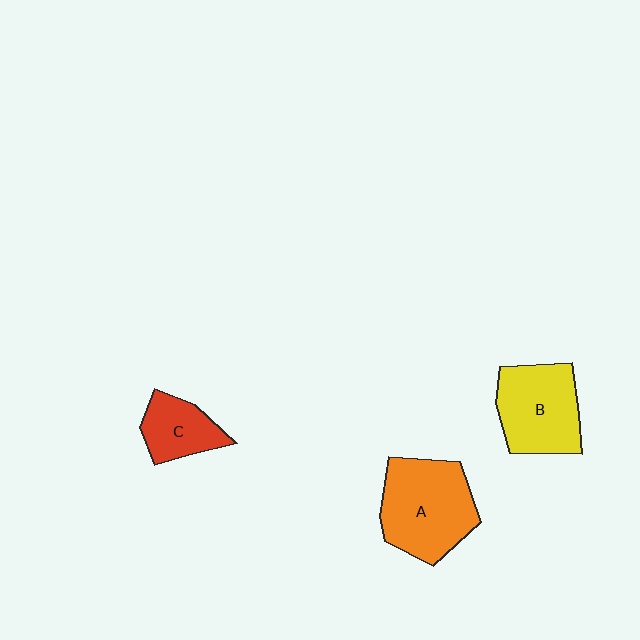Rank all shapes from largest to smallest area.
From largest to smallest: A (orange), B (yellow), C (red).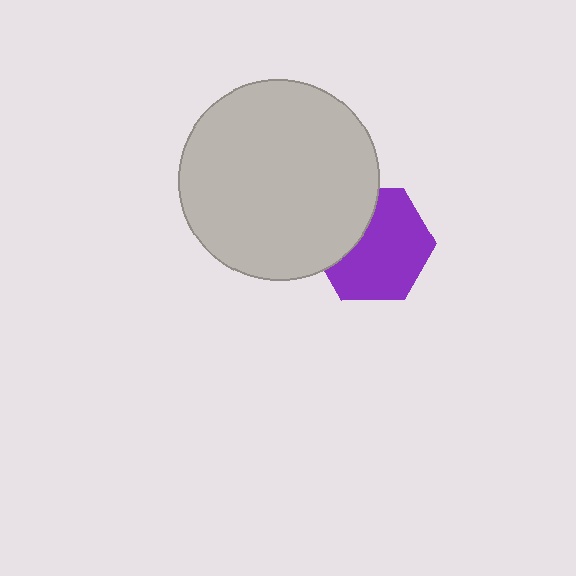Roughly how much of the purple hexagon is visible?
Most of it is visible (roughly 69%).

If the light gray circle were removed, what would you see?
You would see the complete purple hexagon.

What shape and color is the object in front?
The object in front is a light gray circle.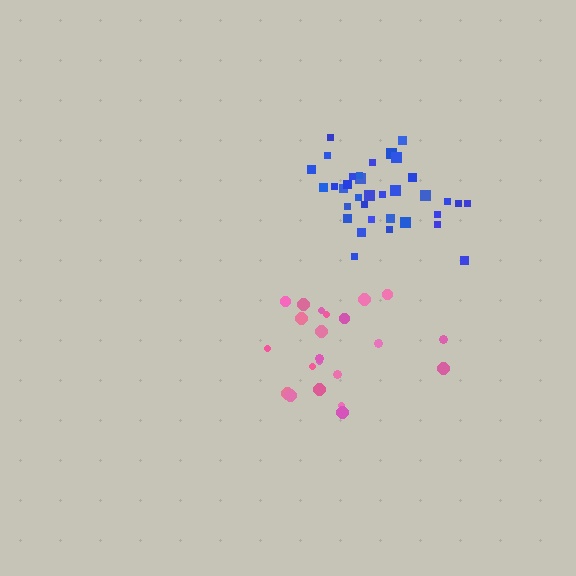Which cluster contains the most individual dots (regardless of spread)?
Blue (35).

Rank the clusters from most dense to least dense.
blue, pink.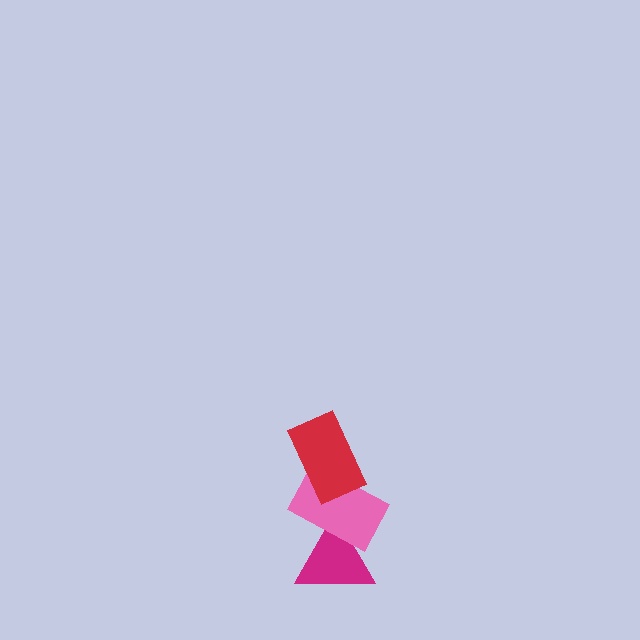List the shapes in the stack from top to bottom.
From top to bottom: the red rectangle, the pink rectangle, the magenta triangle.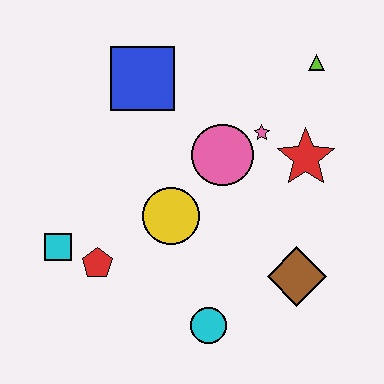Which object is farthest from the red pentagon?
The lime triangle is farthest from the red pentagon.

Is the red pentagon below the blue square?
Yes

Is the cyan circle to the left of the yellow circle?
No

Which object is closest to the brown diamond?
The cyan circle is closest to the brown diamond.